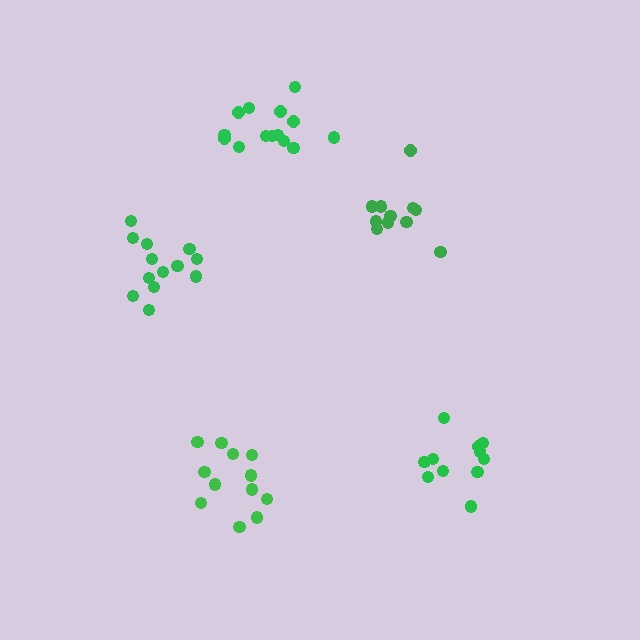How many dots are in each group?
Group 1: 14 dots, Group 2: 11 dots, Group 3: 11 dots, Group 4: 13 dots, Group 5: 12 dots (61 total).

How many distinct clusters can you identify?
There are 5 distinct clusters.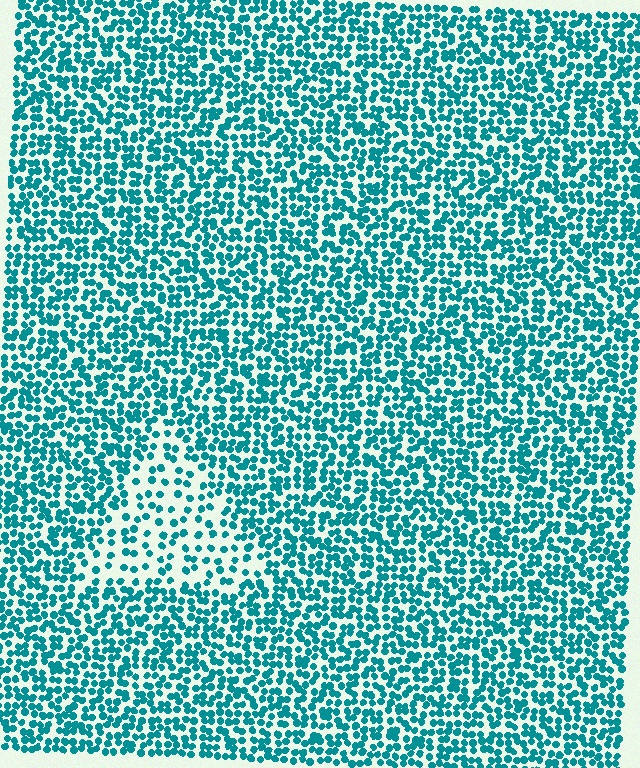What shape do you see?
I see a triangle.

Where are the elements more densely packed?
The elements are more densely packed outside the triangle boundary.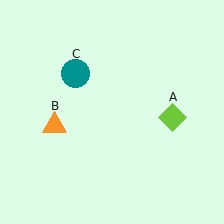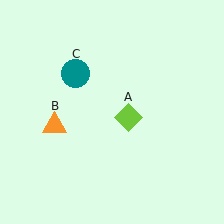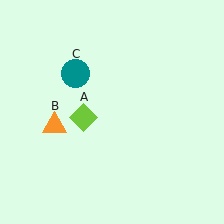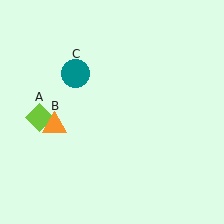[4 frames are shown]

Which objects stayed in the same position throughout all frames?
Orange triangle (object B) and teal circle (object C) remained stationary.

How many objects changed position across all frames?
1 object changed position: lime diamond (object A).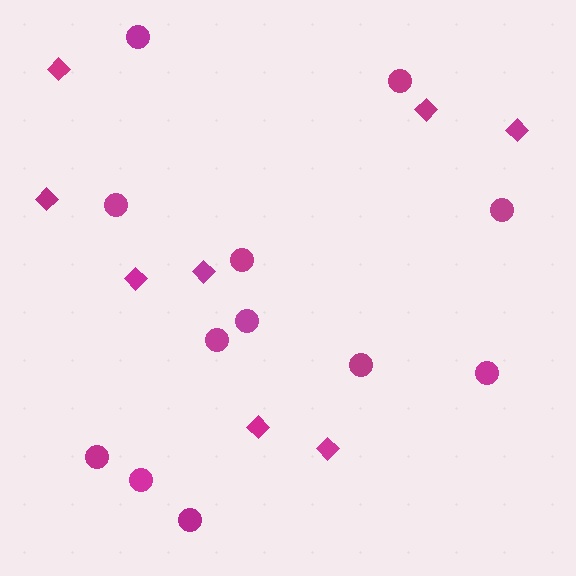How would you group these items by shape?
There are 2 groups: one group of circles (12) and one group of diamonds (8).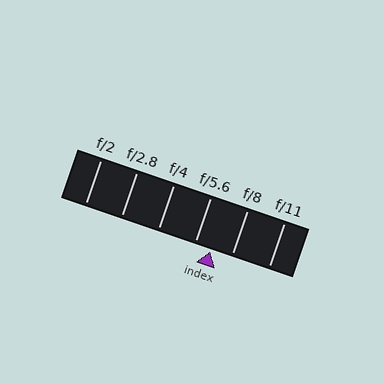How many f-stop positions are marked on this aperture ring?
There are 6 f-stop positions marked.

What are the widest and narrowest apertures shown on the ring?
The widest aperture shown is f/2 and the narrowest is f/11.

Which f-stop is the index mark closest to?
The index mark is closest to f/5.6.